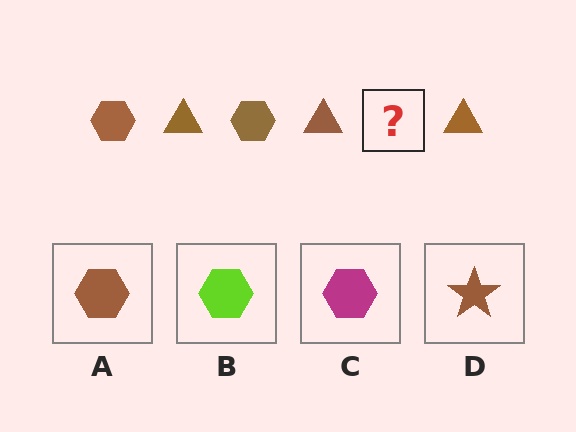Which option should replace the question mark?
Option A.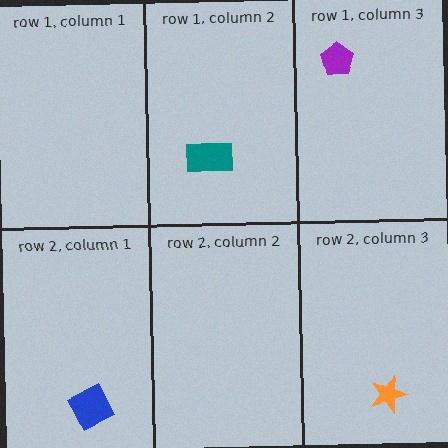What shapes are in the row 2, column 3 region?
The orange star.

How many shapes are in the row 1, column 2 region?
1.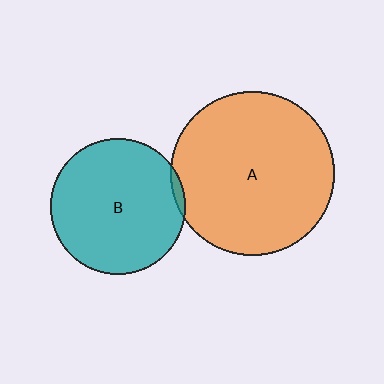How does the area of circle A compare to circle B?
Approximately 1.5 times.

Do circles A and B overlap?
Yes.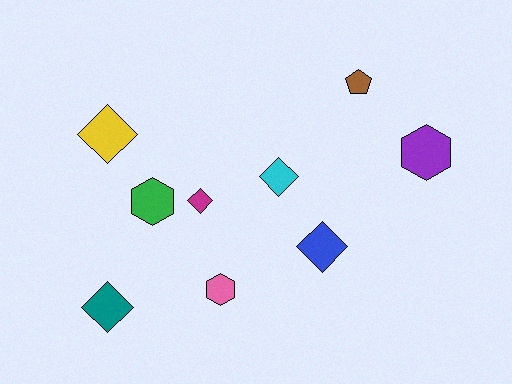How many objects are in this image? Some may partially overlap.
There are 9 objects.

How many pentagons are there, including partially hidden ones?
There is 1 pentagon.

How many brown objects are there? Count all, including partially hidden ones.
There is 1 brown object.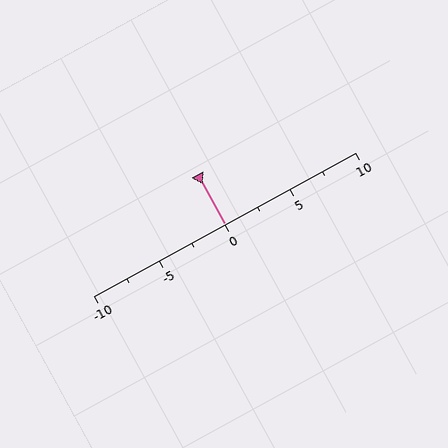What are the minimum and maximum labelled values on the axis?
The axis runs from -10 to 10.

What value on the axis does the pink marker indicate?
The marker indicates approximately 0.